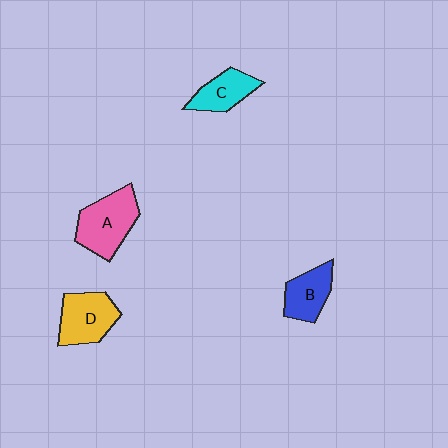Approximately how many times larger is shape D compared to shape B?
Approximately 1.3 times.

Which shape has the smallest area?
Shape C (cyan).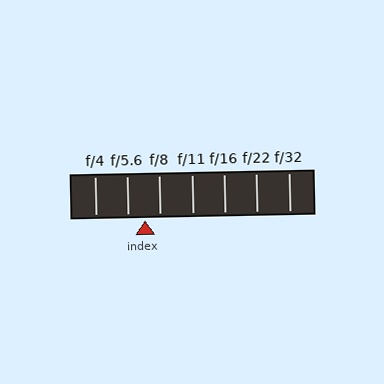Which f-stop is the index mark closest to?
The index mark is closest to f/8.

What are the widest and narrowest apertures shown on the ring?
The widest aperture shown is f/4 and the narrowest is f/32.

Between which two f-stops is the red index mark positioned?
The index mark is between f/5.6 and f/8.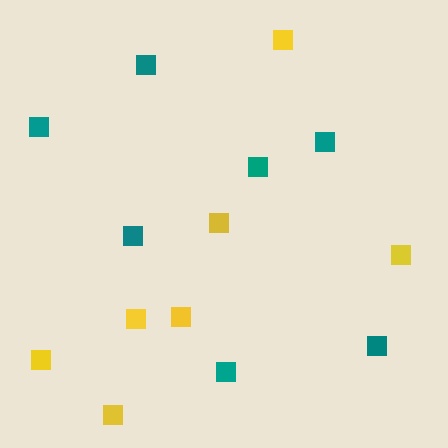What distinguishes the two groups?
There are 2 groups: one group of teal squares (7) and one group of yellow squares (7).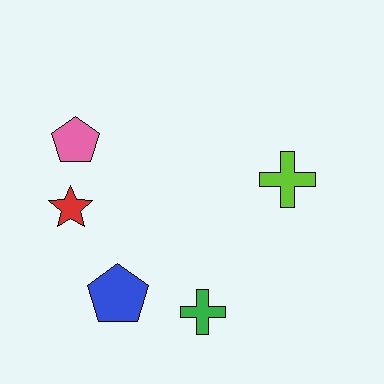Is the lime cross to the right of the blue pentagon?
Yes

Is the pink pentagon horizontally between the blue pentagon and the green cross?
No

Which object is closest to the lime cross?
The green cross is closest to the lime cross.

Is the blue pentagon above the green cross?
Yes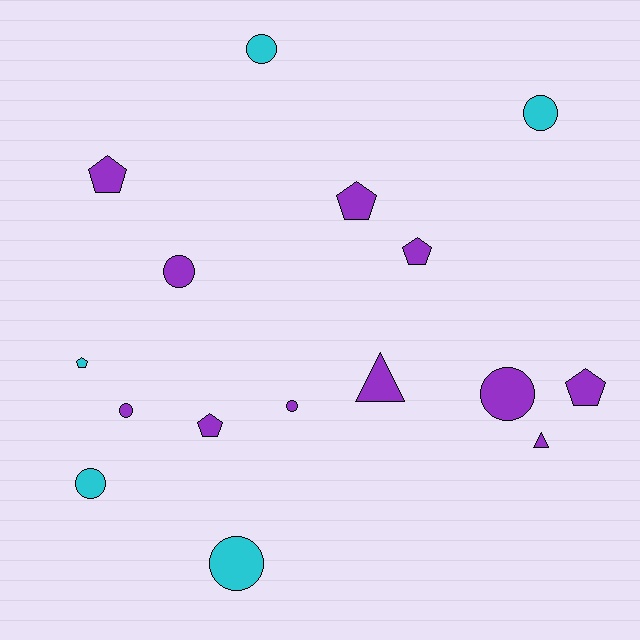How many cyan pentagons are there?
There is 1 cyan pentagon.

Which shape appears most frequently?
Circle, with 8 objects.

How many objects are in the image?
There are 16 objects.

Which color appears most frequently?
Purple, with 11 objects.